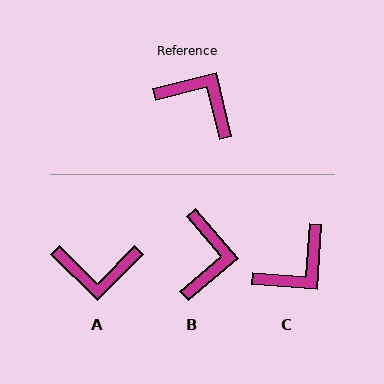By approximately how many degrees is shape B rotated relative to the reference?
Approximately 64 degrees clockwise.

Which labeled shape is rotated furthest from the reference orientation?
A, about 148 degrees away.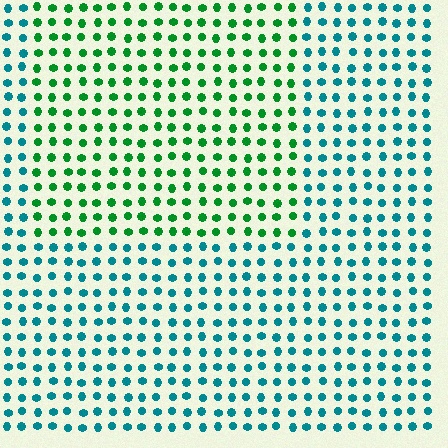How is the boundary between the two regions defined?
The boundary is defined purely by a slight shift in hue (about 49 degrees). Spacing, size, and orientation are identical on both sides.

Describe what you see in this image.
The image is filled with small teal elements in a uniform arrangement. A rectangle-shaped region is visible where the elements are tinted to a slightly different hue, forming a subtle color boundary.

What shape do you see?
I see a rectangle.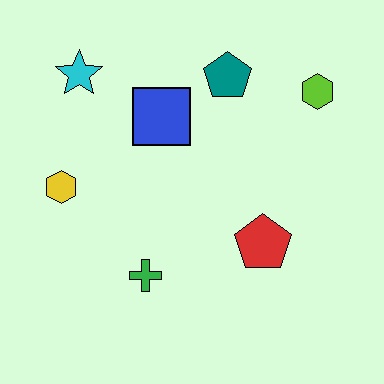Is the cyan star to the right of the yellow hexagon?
Yes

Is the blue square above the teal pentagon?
No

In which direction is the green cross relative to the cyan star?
The green cross is below the cyan star.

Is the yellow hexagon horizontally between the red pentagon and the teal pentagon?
No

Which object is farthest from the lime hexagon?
The yellow hexagon is farthest from the lime hexagon.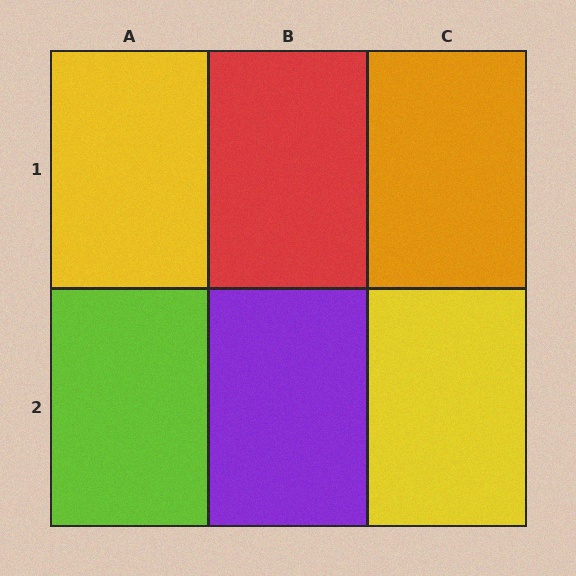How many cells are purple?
1 cell is purple.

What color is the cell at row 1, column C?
Orange.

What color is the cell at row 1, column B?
Red.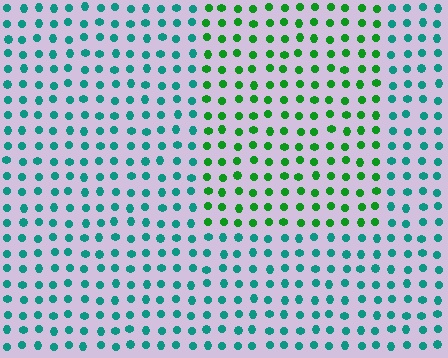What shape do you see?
I see a rectangle.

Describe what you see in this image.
The image is filled with small teal elements in a uniform arrangement. A rectangle-shaped region is visible where the elements are tinted to a slightly different hue, forming a subtle color boundary.